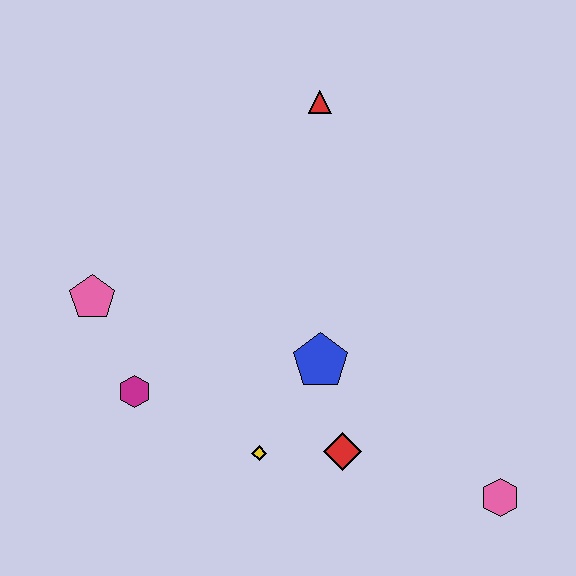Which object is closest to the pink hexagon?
The red diamond is closest to the pink hexagon.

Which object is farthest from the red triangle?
The pink hexagon is farthest from the red triangle.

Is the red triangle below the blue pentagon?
No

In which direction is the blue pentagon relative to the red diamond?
The blue pentagon is above the red diamond.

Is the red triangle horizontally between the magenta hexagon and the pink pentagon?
No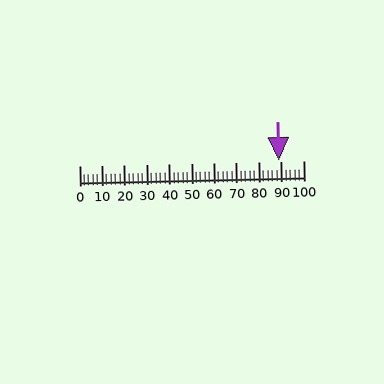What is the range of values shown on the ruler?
The ruler shows values from 0 to 100.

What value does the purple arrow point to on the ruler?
The purple arrow points to approximately 89.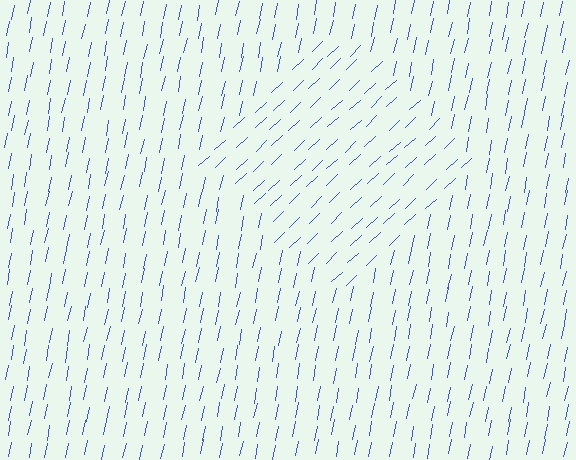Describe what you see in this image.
The image is filled with small blue line segments. A diamond region in the image has lines oriented differently from the surrounding lines, creating a visible texture boundary.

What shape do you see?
I see a diamond.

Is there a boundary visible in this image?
Yes, there is a texture boundary formed by a change in line orientation.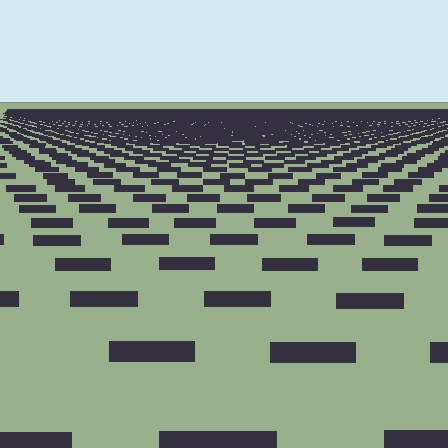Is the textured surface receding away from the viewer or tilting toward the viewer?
The surface is receding away from the viewer. Texture elements get smaller and denser toward the top.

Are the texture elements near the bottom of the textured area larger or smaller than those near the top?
Larger. Near the bottom, elements are closer to the viewer and appear at a bigger on-screen size.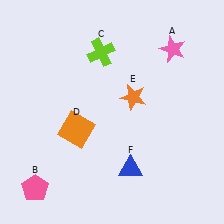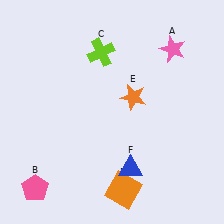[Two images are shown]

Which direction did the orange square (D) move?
The orange square (D) moved down.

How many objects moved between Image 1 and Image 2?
1 object moved between the two images.